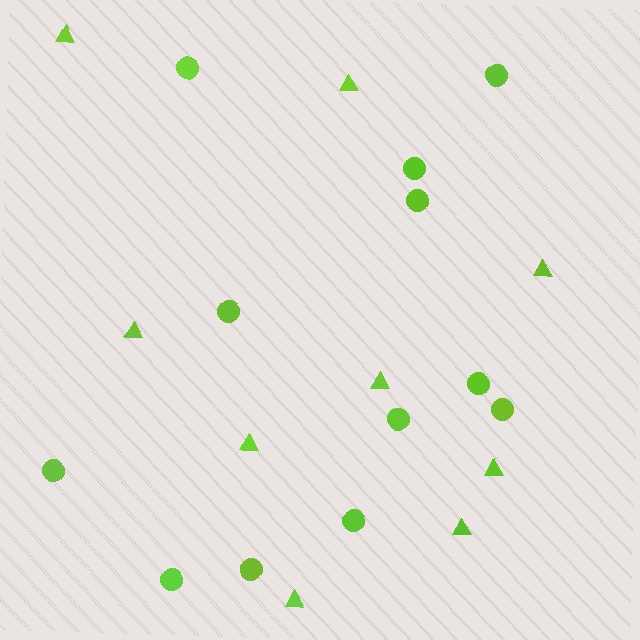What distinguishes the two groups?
There are 2 groups: one group of circles (12) and one group of triangles (9).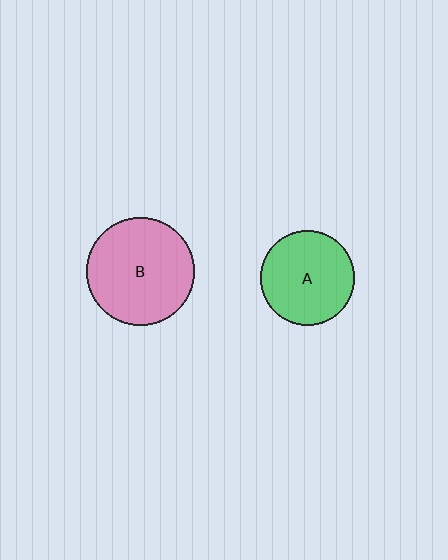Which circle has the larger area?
Circle B (pink).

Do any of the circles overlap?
No, none of the circles overlap.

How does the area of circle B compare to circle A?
Approximately 1.3 times.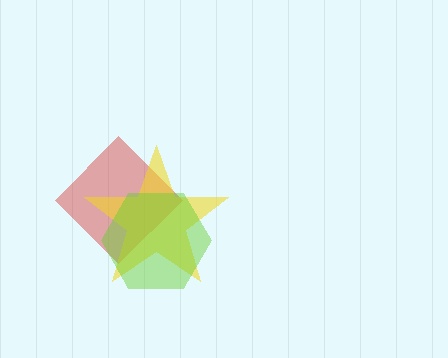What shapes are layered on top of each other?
The layered shapes are: a red diamond, a yellow star, a lime hexagon.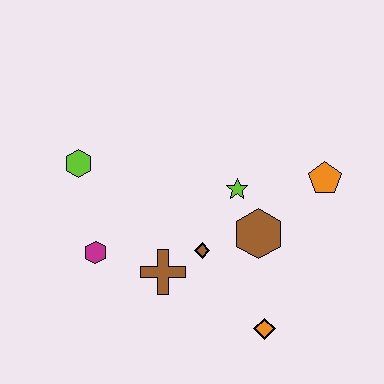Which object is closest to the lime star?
The brown hexagon is closest to the lime star.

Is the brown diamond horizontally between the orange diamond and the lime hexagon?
Yes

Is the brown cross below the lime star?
Yes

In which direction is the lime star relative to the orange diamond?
The lime star is above the orange diamond.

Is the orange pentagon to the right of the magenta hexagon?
Yes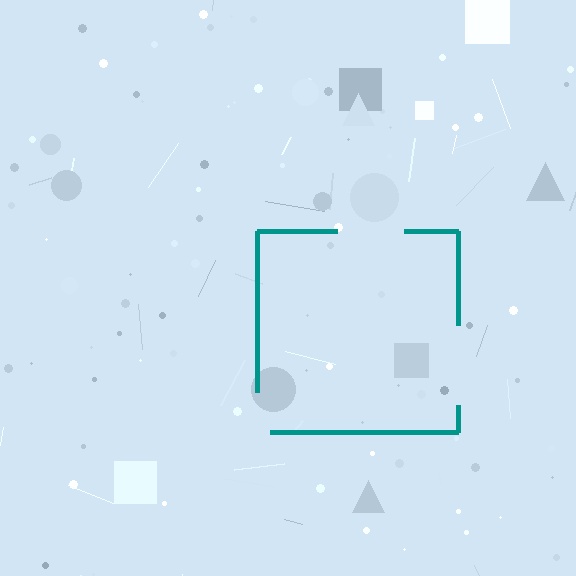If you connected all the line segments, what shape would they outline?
They would outline a square.